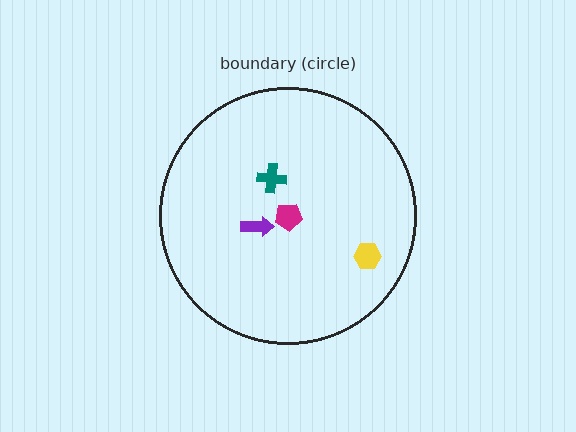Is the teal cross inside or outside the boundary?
Inside.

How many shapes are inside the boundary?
4 inside, 0 outside.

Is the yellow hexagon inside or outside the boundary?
Inside.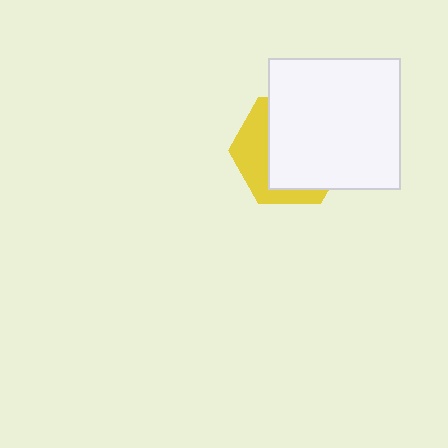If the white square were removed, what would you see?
You would see the complete yellow hexagon.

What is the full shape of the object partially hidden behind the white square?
The partially hidden object is a yellow hexagon.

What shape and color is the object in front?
The object in front is a white square.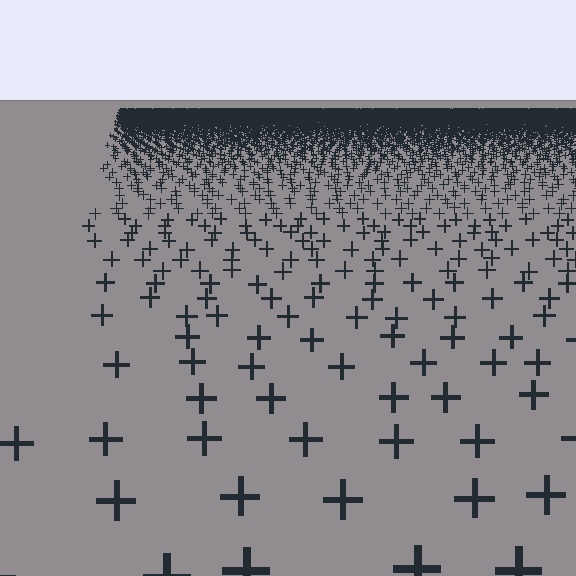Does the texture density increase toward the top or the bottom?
Density increases toward the top.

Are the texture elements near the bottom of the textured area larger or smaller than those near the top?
Larger. Near the bottom, elements are closer to the viewer and appear at a bigger on-screen size.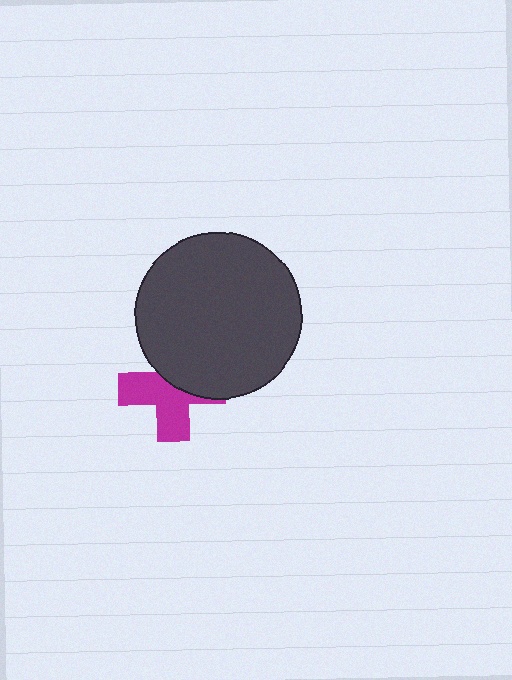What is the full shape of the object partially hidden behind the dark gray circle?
The partially hidden object is a magenta cross.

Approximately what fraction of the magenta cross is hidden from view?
Roughly 45% of the magenta cross is hidden behind the dark gray circle.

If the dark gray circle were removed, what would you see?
You would see the complete magenta cross.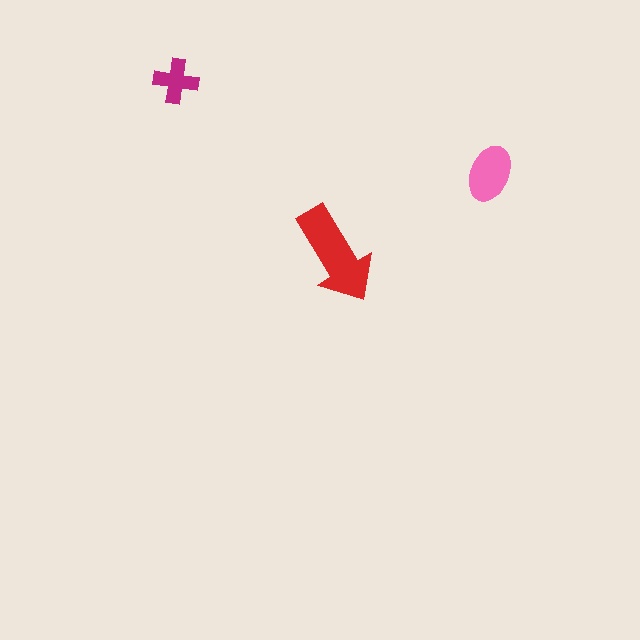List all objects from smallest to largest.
The magenta cross, the pink ellipse, the red arrow.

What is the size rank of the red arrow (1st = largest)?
1st.